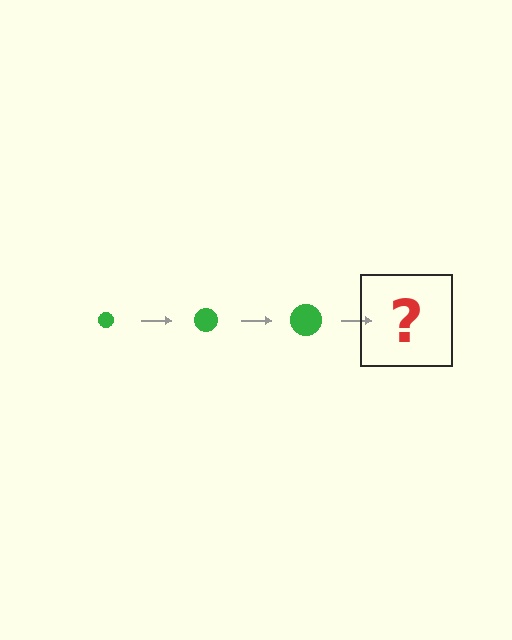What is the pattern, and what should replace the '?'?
The pattern is that the circle gets progressively larger each step. The '?' should be a green circle, larger than the previous one.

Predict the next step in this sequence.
The next step is a green circle, larger than the previous one.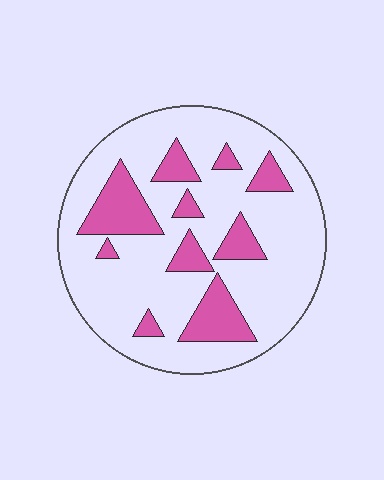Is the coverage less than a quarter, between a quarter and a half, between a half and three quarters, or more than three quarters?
Less than a quarter.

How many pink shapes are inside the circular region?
10.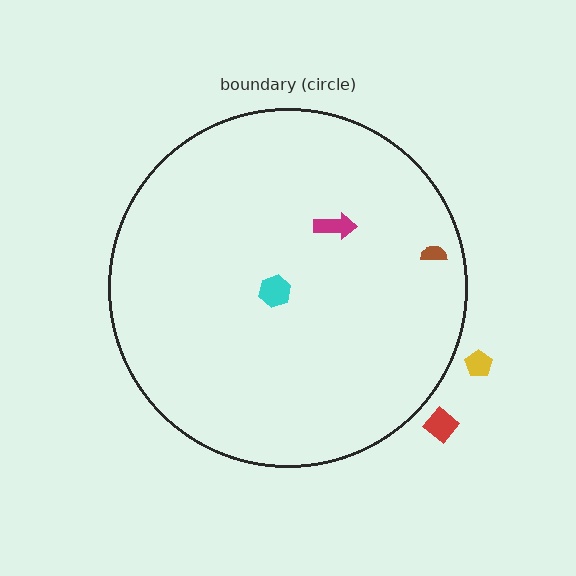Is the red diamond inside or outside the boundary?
Outside.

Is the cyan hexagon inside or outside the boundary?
Inside.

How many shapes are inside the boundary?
3 inside, 2 outside.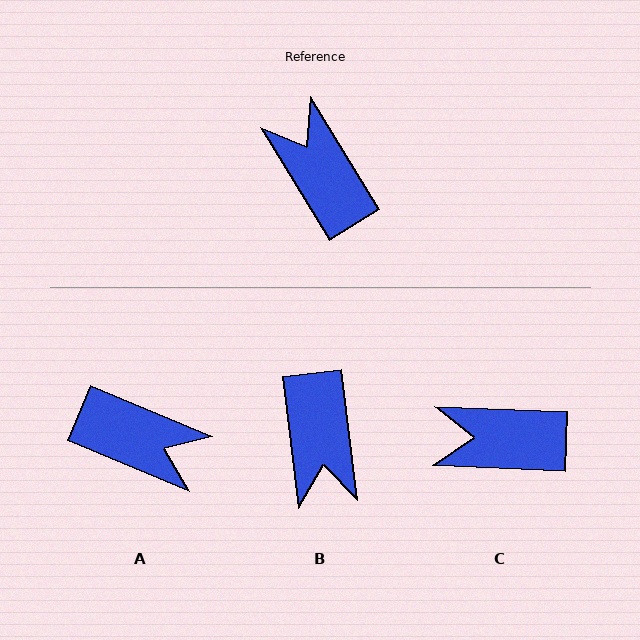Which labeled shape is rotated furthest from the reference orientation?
B, about 156 degrees away.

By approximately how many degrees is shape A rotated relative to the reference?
Approximately 144 degrees clockwise.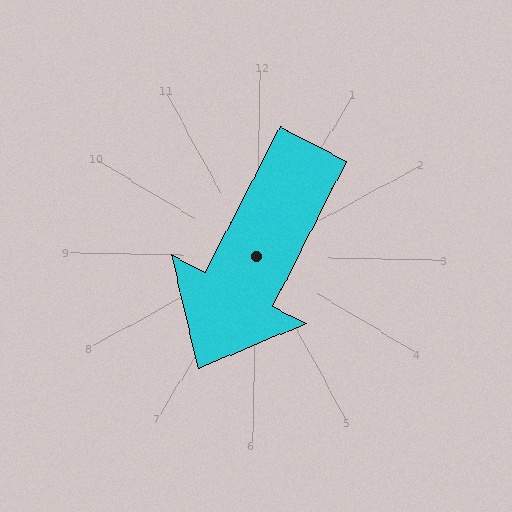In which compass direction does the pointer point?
Southwest.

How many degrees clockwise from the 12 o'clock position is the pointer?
Approximately 206 degrees.